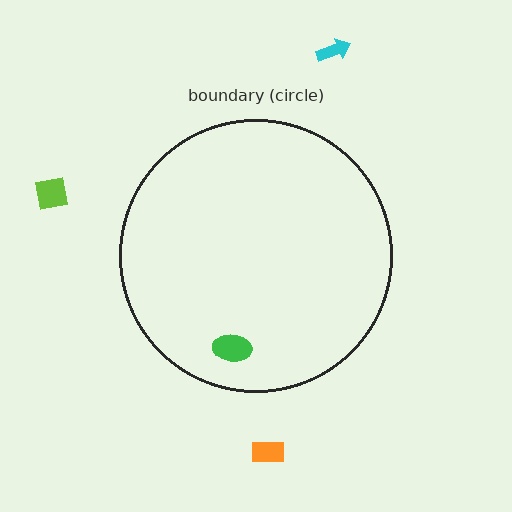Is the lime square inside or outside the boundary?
Outside.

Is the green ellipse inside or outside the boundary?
Inside.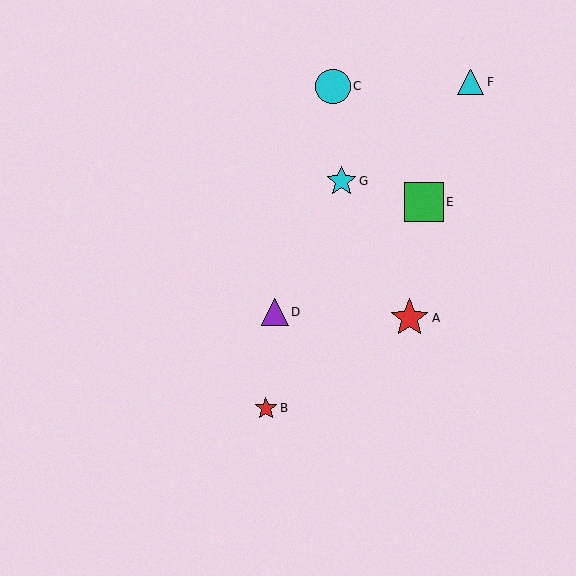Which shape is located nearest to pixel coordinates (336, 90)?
The cyan circle (labeled C) at (333, 86) is nearest to that location.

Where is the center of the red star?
The center of the red star is at (410, 318).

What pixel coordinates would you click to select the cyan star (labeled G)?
Click at (341, 181) to select the cyan star G.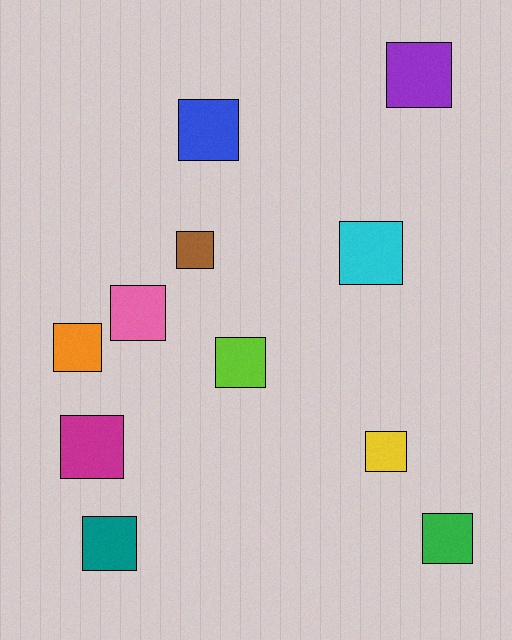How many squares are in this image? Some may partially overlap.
There are 11 squares.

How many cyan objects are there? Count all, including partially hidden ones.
There is 1 cyan object.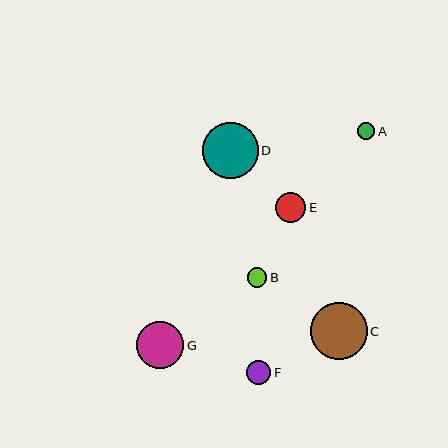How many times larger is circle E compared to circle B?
Circle E is approximately 1.5 times the size of circle B.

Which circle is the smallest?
Circle A is the smallest with a size of approximately 17 pixels.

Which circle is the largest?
Circle C is the largest with a size of approximately 57 pixels.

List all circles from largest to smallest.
From largest to smallest: C, D, G, E, F, B, A.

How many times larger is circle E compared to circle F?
Circle E is approximately 1.3 times the size of circle F.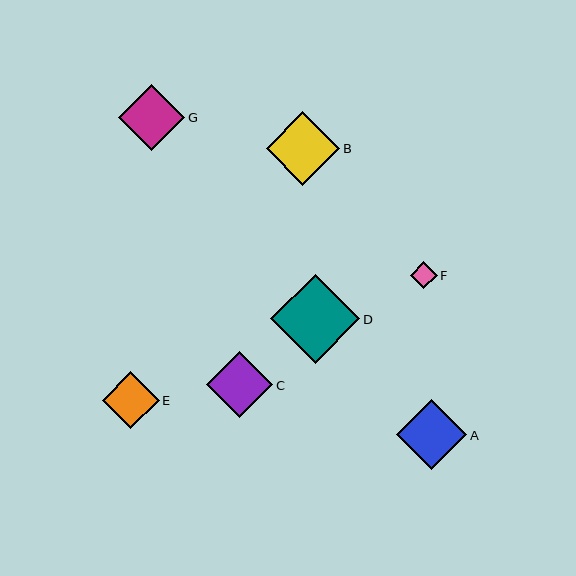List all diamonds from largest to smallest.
From largest to smallest: D, B, A, G, C, E, F.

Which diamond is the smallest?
Diamond F is the smallest with a size of approximately 27 pixels.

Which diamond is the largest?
Diamond D is the largest with a size of approximately 89 pixels.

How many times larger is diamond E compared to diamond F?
Diamond E is approximately 2.1 times the size of diamond F.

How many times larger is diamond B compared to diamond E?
Diamond B is approximately 1.3 times the size of diamond E.